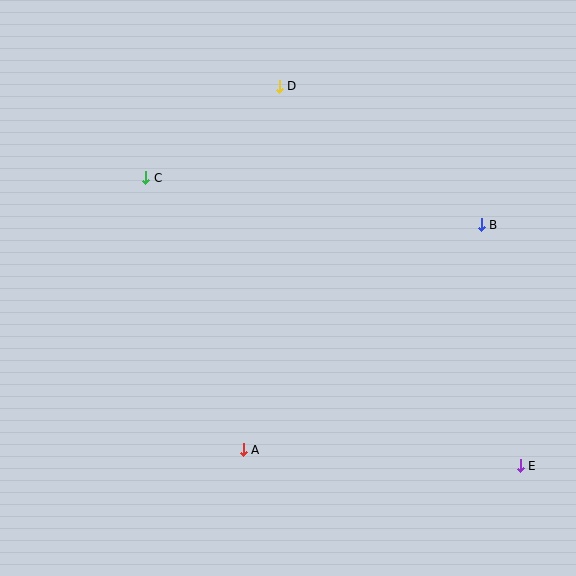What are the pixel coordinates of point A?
Point A is at (243, 450).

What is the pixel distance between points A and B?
The distance between A and B is 328 pixels.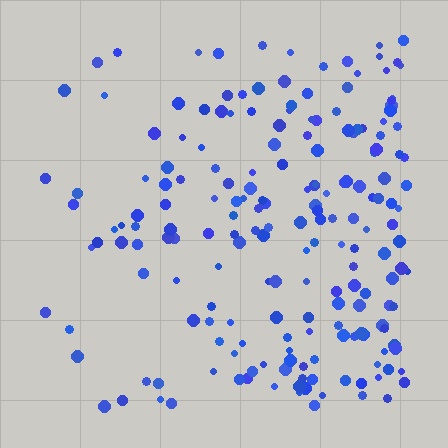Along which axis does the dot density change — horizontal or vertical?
Horizontal.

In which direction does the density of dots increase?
From left to right, with the right side densest.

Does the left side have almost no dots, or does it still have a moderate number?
Still a moderate number, just noticeably fewer than the right.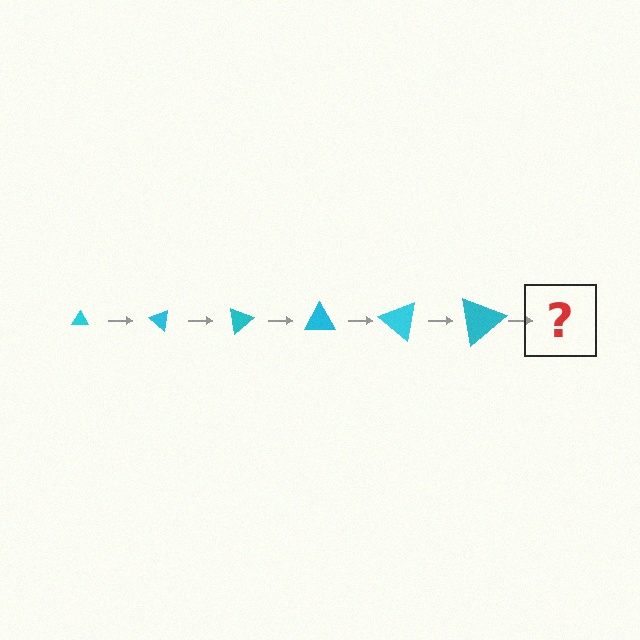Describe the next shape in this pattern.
It should be a triangle, larger than the previous one and rotated 240 degrees from the start.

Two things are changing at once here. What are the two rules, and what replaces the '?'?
The two rules are that the triangle grows larger each step and it rotates 40 degrees each step. The '?' should be a triangle, larger than the previous one and rotated 240 degrees from the start.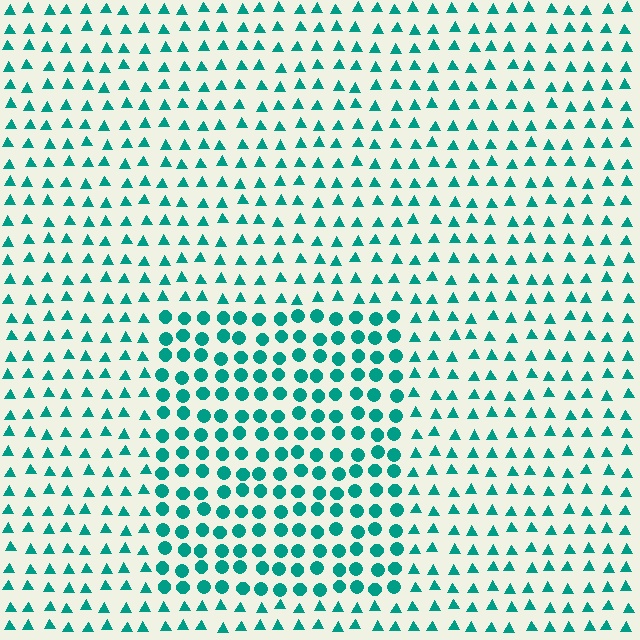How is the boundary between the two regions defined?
The boundary is defined by a change in element shape: circles inside vs. triangles outside. All elements share the same color and spacing.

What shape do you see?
I see a rectangle.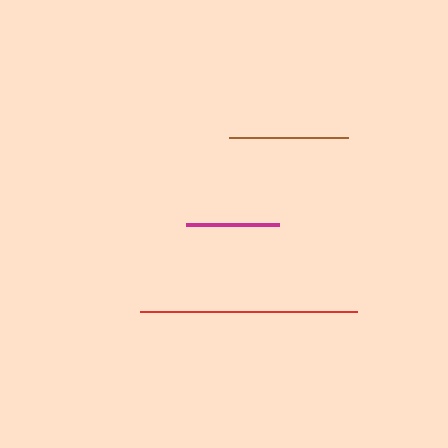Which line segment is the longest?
The red line is the longest at approximately 218 pixels.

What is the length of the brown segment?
The brown segment is approximately 119 pixels long.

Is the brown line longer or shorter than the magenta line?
The brown line is longer than the magenta line.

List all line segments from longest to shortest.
From longest to shortest: red, brown, magenta.